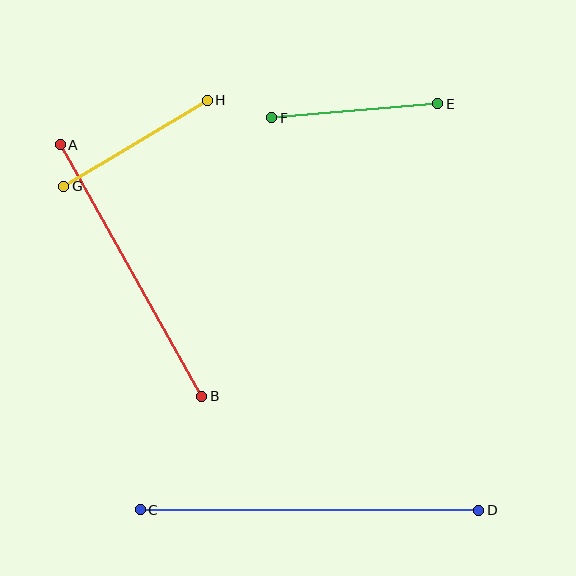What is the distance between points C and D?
The distance is approximately 339 pixels.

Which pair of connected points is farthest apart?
Points C and D are farthest apart.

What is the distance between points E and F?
The distance is approximately 166 pixels.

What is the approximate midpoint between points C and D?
The midpoint is at approximately (310, 510) pixels.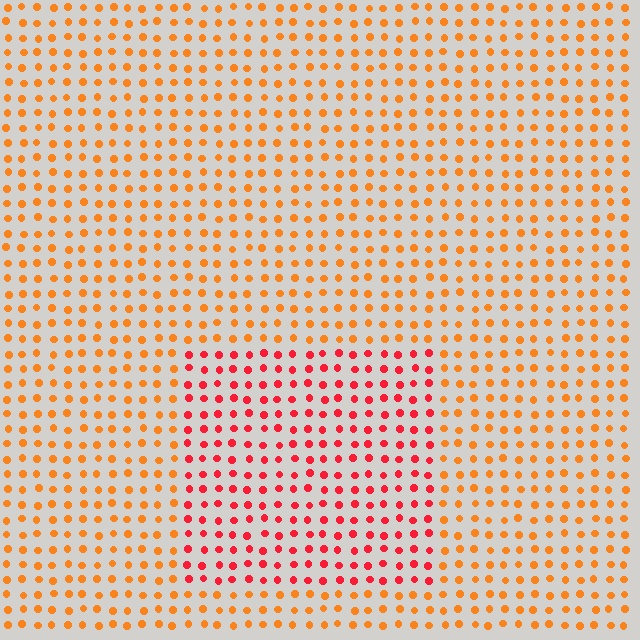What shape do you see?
I see a rectangle.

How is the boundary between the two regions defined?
The boundary is defined purely by a slight shift in hue (about 35 degrees). Spacing, size, and orientation are identical on both sides.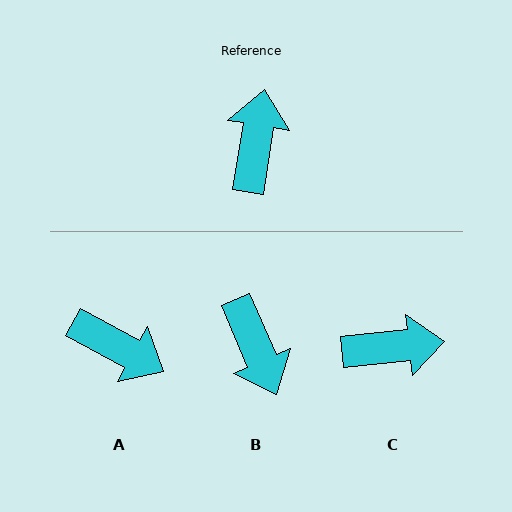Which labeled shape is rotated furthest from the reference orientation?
B, about 147 degrees away.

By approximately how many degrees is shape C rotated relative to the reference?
Approximately 75 degrees clockwise.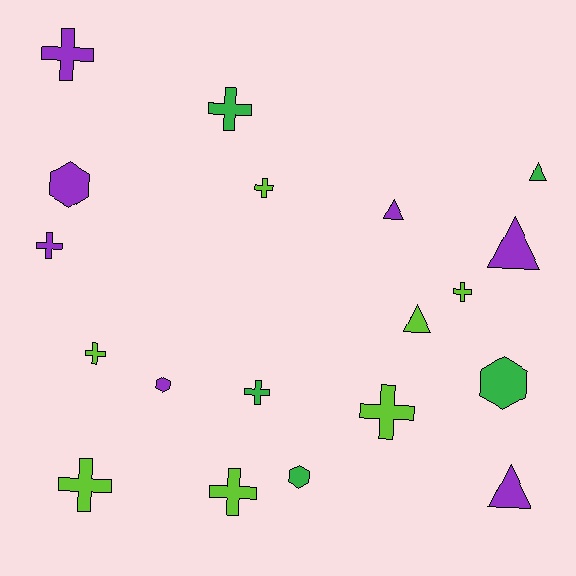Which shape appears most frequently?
Cross, with 10 objects.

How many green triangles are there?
There is 1 green triangle.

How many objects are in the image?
There are 19 objects.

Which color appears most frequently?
Lime, with 7 objects.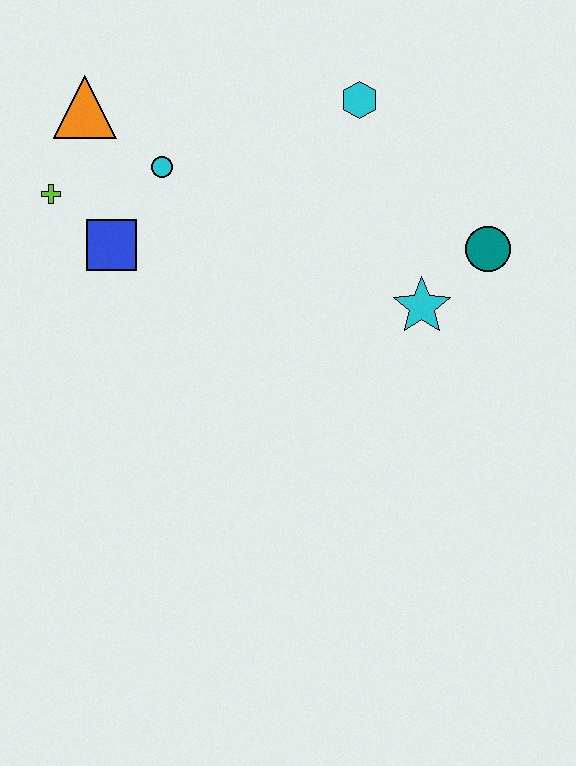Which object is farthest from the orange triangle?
The teal circle is farthest from the orange triangle.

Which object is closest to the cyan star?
The teal circle is closest to the cyan star.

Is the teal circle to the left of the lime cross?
No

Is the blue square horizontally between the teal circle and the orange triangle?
Yes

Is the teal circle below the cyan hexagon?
Yes